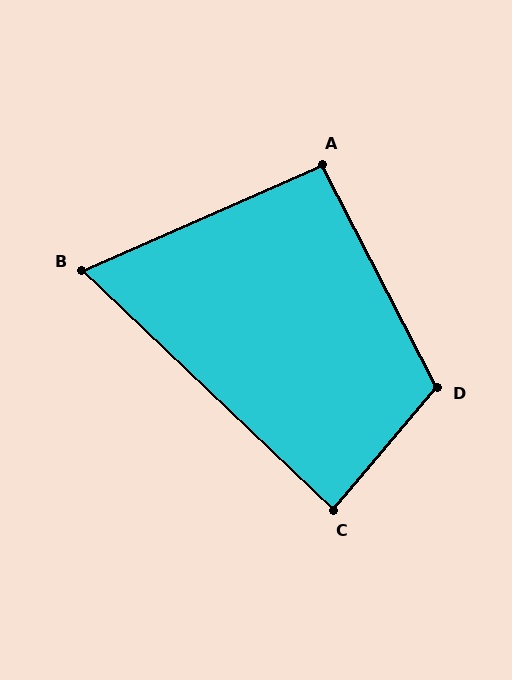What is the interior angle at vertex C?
Approximately 87 degrees (approximately right).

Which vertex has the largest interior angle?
D, at approximately 113 degrees.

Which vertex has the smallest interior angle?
B, at approximately 67 degrees.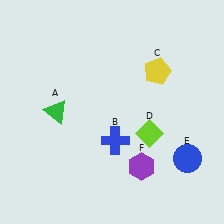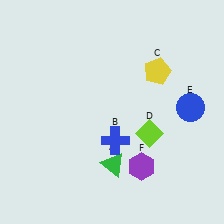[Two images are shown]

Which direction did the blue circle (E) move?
The blue circle (E) moved up.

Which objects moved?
The objects that moved are: the green triangle (A), the blue circle (E).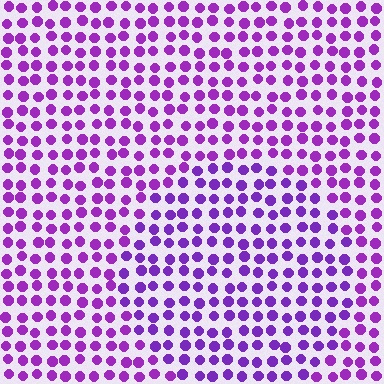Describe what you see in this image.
The image is filled with small purple elements in a uniform arrangement. A circle-shaped region is visible where the elements are tinted to a slightly different hue, forming a subtle color boundary.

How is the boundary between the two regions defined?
The boundary is defined purely by a slight shift in hue (about 15 degrees). Spacing, size, and orientation are identical on both sides.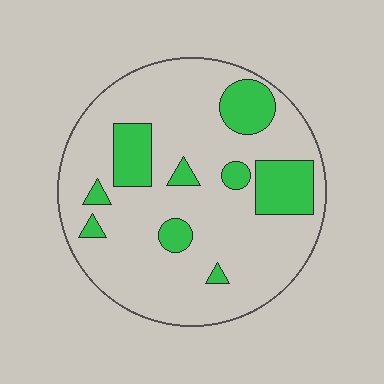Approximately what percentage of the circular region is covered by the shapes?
Approximately 20%.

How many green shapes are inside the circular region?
9.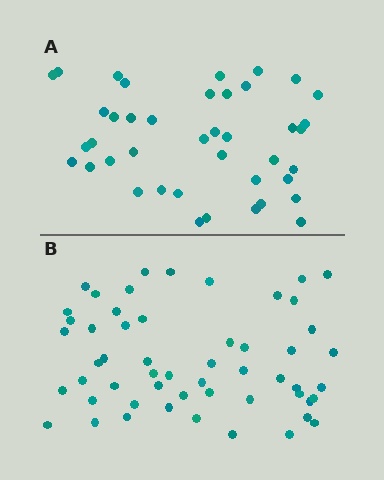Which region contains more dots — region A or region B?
Region B (the bottom region) has more dots.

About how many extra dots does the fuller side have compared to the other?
Region B has approximately 15 more dots than region A.